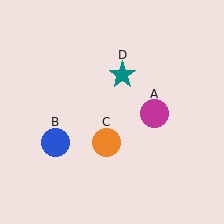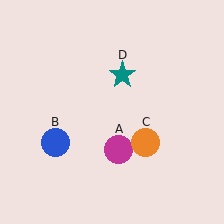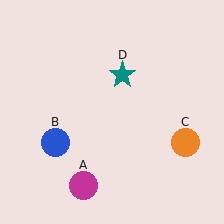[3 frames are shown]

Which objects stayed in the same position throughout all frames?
Blue circle (object B) and teal star (object D) remained stationary.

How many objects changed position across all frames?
2 objects changed position: magenta circle (object A), orange circle (object C).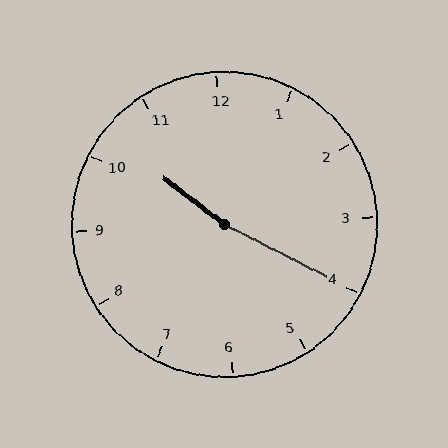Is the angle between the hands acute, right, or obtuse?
It is obtuse.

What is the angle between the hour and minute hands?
Approximately 170 degrees.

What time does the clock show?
10:20.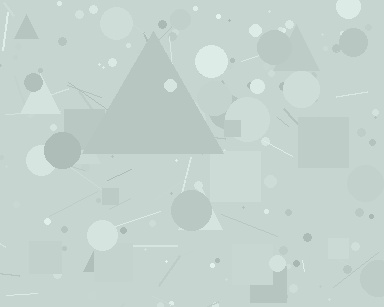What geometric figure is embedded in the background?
A triangle is embedded in the background.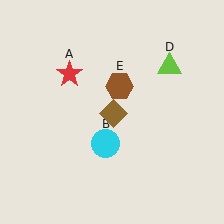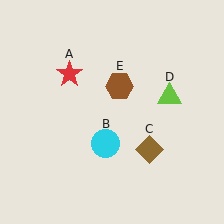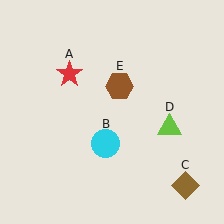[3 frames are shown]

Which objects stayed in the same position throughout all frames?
Red star (object A) and cyan circle (object B) and brown hexagon (object E) remained stationary.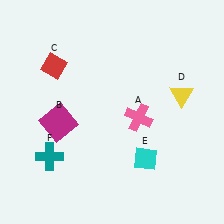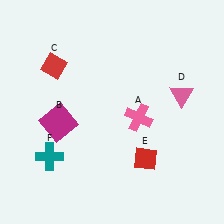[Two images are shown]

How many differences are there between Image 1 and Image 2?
There are 2 differences between the two images.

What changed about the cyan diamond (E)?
In Image 1, E is cyan. In Image 2, it changed to red.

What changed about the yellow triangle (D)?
In Image 1, D is yellow. In Image 2, it changed to pink.